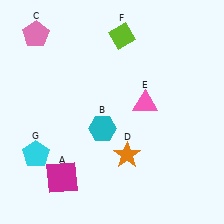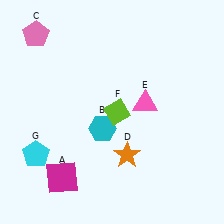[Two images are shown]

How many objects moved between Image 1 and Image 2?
1 object moved between the two images.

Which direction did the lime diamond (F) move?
The lime diamond (F) moved down.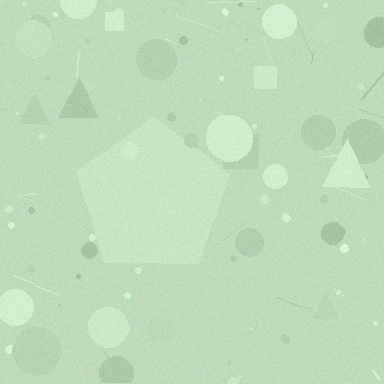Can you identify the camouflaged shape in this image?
The camouflaged shape is a pentagon.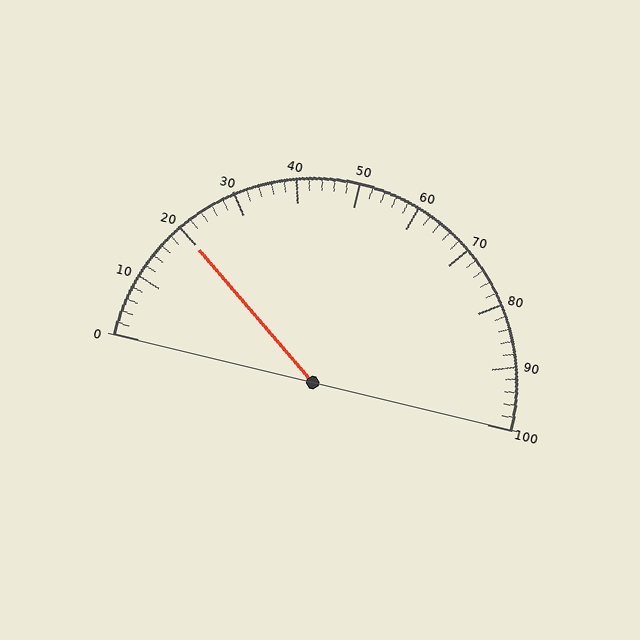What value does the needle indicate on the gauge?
The needle indicates approximately 20.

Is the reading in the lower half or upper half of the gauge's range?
The reading is in the lower half of the range (0 to 100).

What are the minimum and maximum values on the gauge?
The gauge ranges from 0 to 100.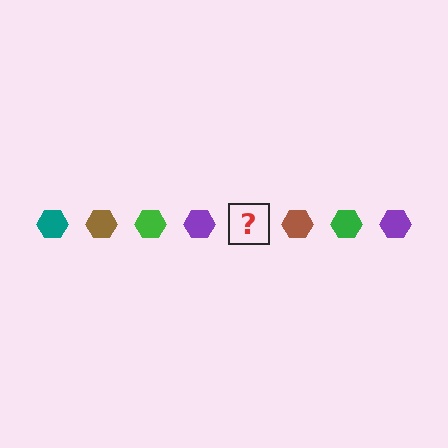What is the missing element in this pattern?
The missing element is a teal hexagon.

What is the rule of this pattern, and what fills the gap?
The rule is that the pattern cycles through teal, brown, green, purple hexagons. The gap should be filled with a teal hexagon.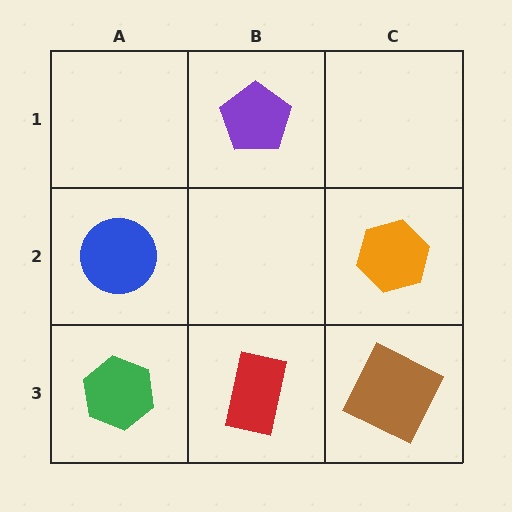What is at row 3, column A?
A green hexagon.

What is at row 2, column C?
An orange hexagon.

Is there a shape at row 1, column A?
No, that cell is empty.